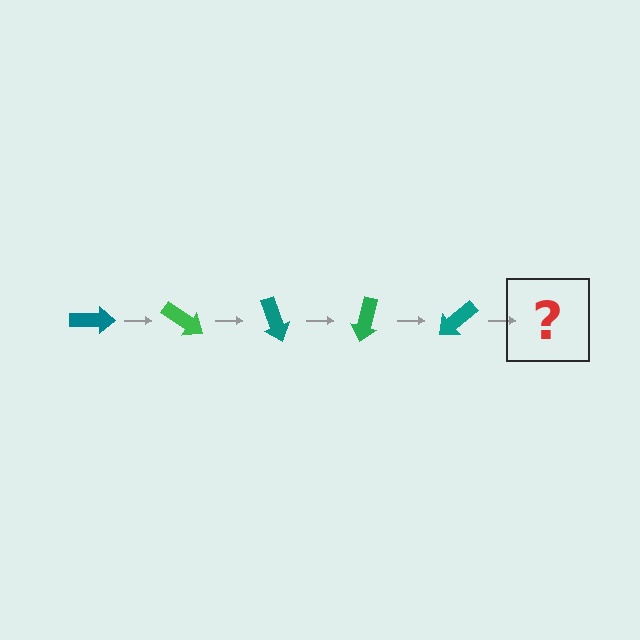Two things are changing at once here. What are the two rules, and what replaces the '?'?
The two rules are that it rotates 35 degrees each step and the color cycles through teal and green. The '?' should be a green arrow, rotated 175 degrees from the start.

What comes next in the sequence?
The next element should be a green arrow, rotated 175 degrees from the start.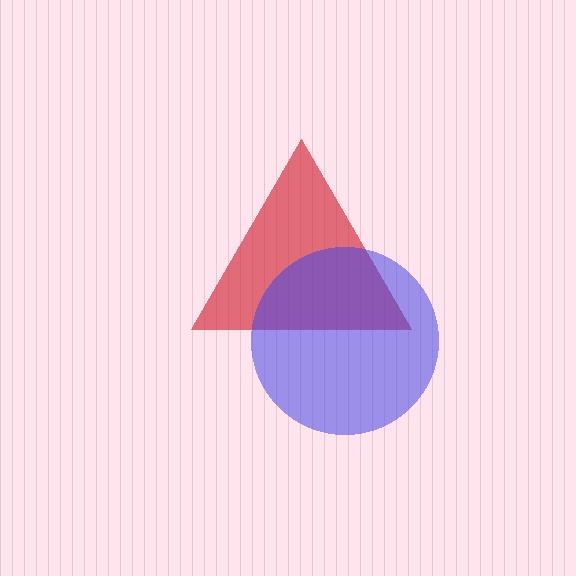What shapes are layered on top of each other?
The layered shapes are: a red triangle, a blue circle.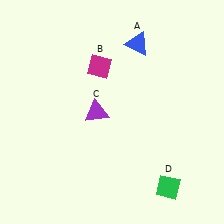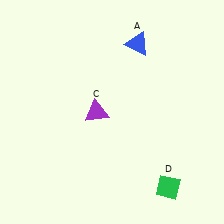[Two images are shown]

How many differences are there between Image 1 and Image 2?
There is 1 difference between the two images.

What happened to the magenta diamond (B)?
The magenta diamond (B) was removed in Image 2. It was in the top-left area of Image 1.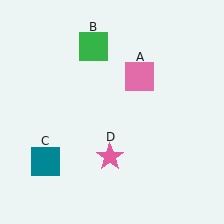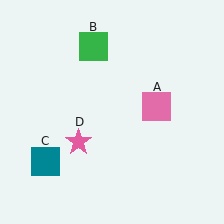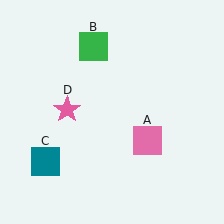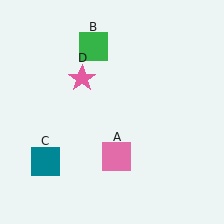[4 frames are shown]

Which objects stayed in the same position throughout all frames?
Green square (object B) and teal square (object C) remained stationary.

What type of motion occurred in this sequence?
The pink square (object A), pink star (object D) rotated clockwise around the center of the scene.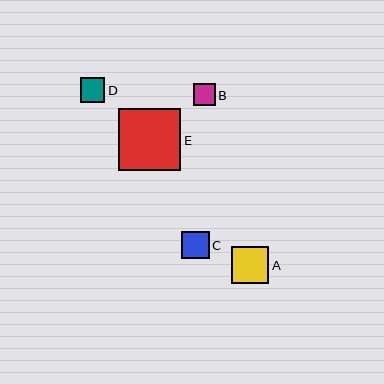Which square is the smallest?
Square B is the smallest with a size of approximately 22 pixels.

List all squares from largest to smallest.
From largest to smallest: E, A, C, D, B.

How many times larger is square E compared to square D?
Square E is approximately 2.5 times the size of square D.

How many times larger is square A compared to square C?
Square A is approximately 1.4 times the size of square C.